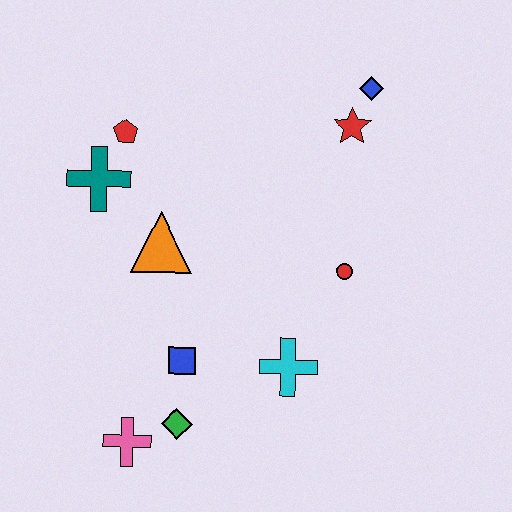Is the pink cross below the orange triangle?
Yes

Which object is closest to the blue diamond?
The red star is closest to the blue diamond.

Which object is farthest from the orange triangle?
The blue diamond is farthest from the orange triangle.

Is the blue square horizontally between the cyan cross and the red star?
No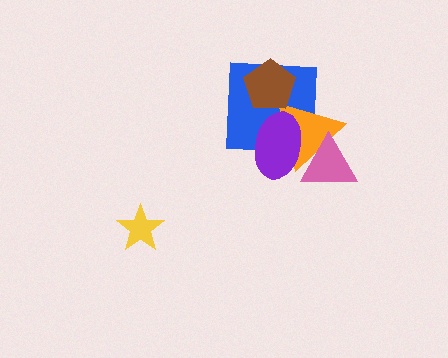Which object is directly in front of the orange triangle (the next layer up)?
The brown pentagon is directly in front of the orange triangle.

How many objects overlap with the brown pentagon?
2 objects overlap with the brown pentagon.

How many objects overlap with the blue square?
3 objects overlap with the blue square.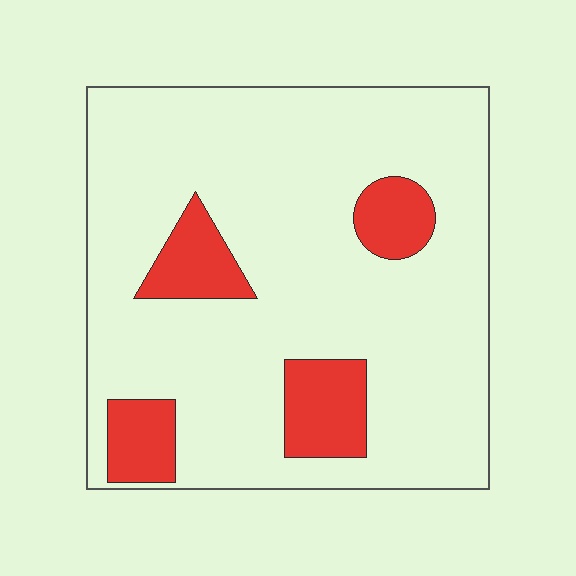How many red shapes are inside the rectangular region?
4.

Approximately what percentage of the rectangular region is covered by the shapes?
Approximately 15%.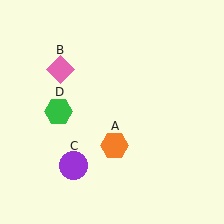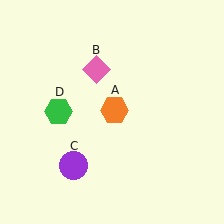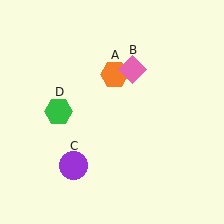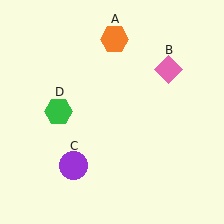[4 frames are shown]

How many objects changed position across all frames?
2 objects changed position: orange hexagon (object A), pink diamond (object B).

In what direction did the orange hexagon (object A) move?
The orange hexagon (object A) moved up.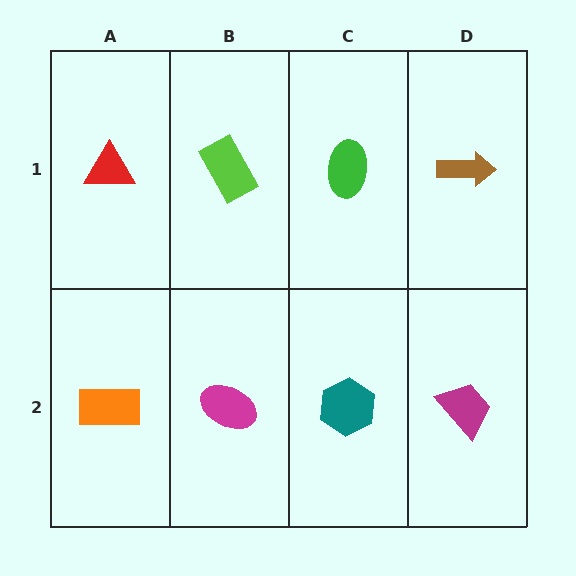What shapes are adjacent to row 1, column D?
A magenta trapezoid (row 2, column D), a green ellipse (row 1, column C).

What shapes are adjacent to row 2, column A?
A red triangle (row 1, column A), a magenta ellipse (row 2, column B).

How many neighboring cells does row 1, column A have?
2.